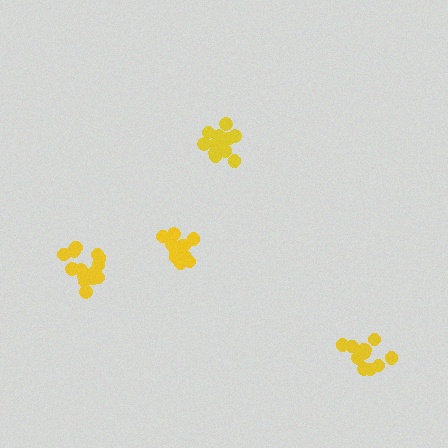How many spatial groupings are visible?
There are 4 spatial groupings.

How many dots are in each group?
Group 1: 17 dots, Group 2: 16 dots, Group 3: 15 dots, Group 4: 12 dots (60 total).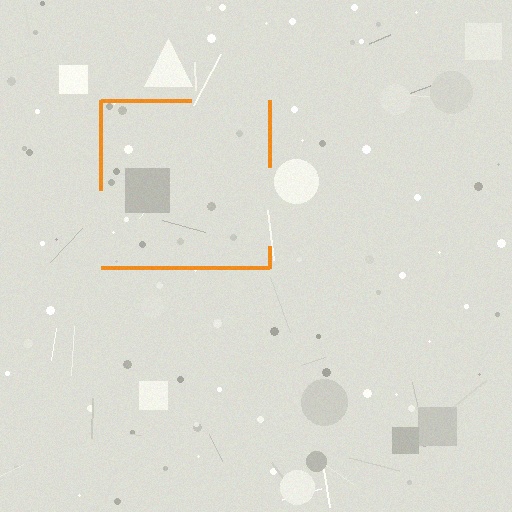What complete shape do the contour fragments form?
The contour fragments form a square.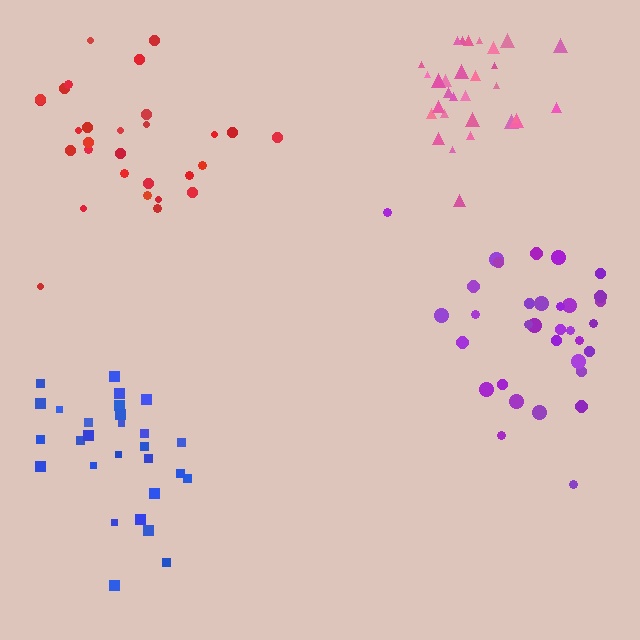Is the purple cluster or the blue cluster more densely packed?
Blue.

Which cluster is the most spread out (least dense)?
Red.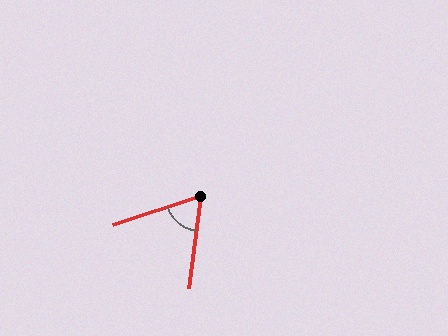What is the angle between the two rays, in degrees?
Approximately 64 degrees.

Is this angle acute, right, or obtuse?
It is acute.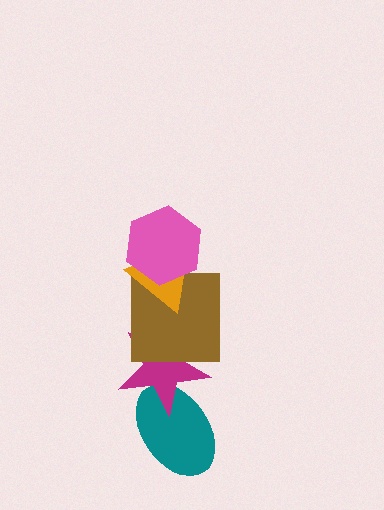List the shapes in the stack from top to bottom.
From top to bottom: the pink hexagon, the orange triangle, the brown square, the magenta star, the teal ellipse.